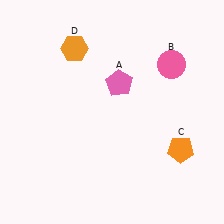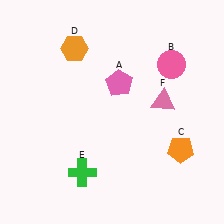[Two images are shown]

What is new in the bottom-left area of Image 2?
A green cross (E) was added in the bottom-left area of Image 2.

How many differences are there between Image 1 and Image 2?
There are 2 differences between the two images.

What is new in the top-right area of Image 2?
A pink triangle (F) was added in the top-right area of Image 2.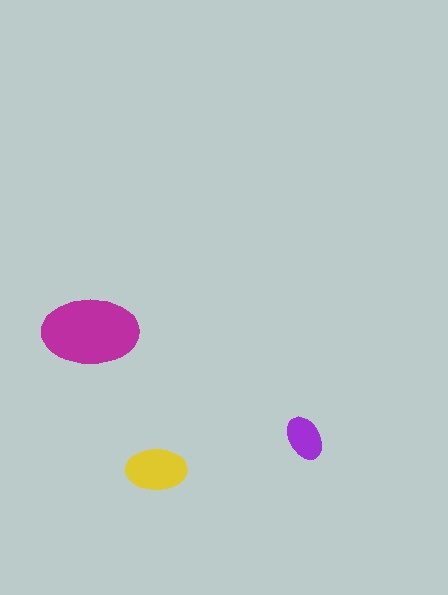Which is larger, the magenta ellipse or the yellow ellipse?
The magenta one.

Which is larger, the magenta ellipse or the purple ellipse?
The magenta one.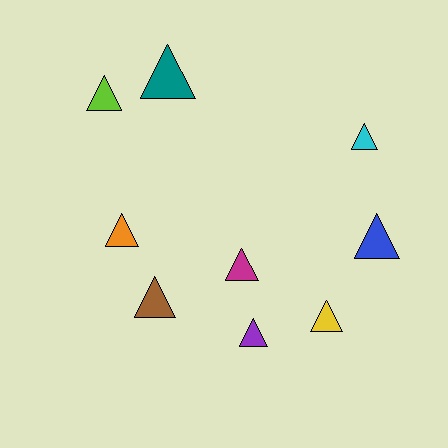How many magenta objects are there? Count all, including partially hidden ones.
There is 1 magenta object.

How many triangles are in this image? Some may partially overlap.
There are 9 triangles.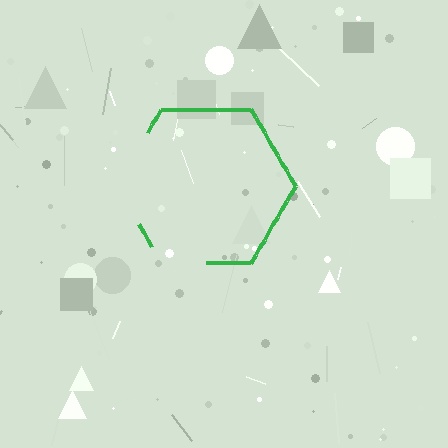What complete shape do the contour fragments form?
The contour fragments form a hexagon.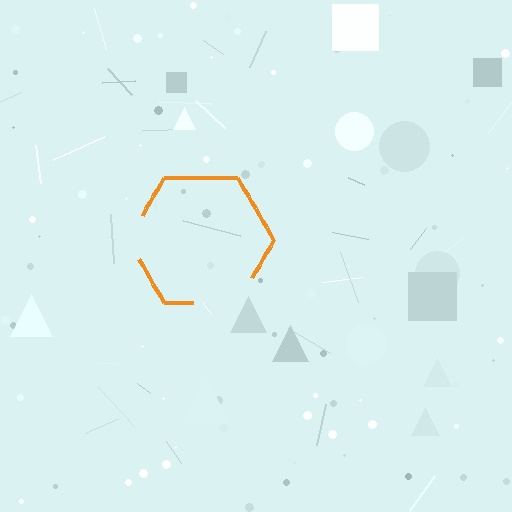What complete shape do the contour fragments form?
The contour fragments form a hexagon.